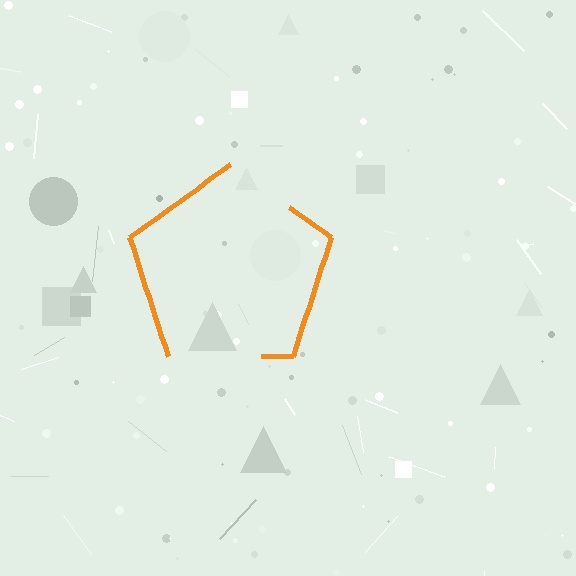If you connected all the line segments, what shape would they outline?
They would outline a pentagon.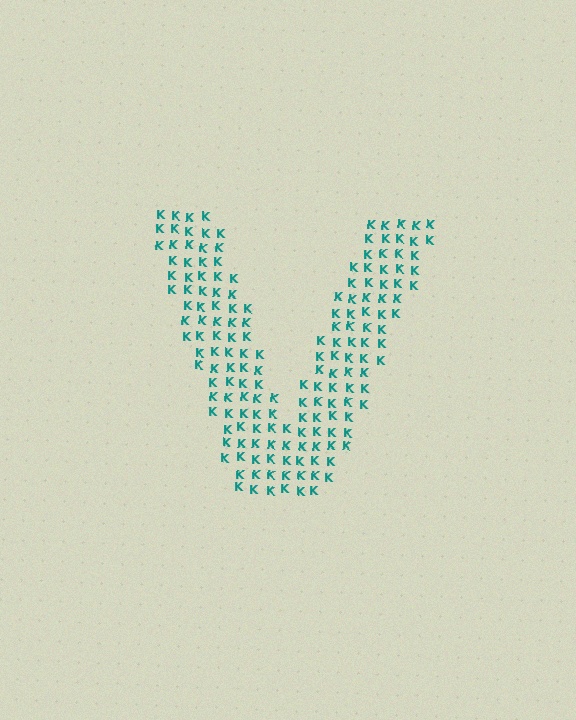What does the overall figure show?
The overall figure shows the letter V.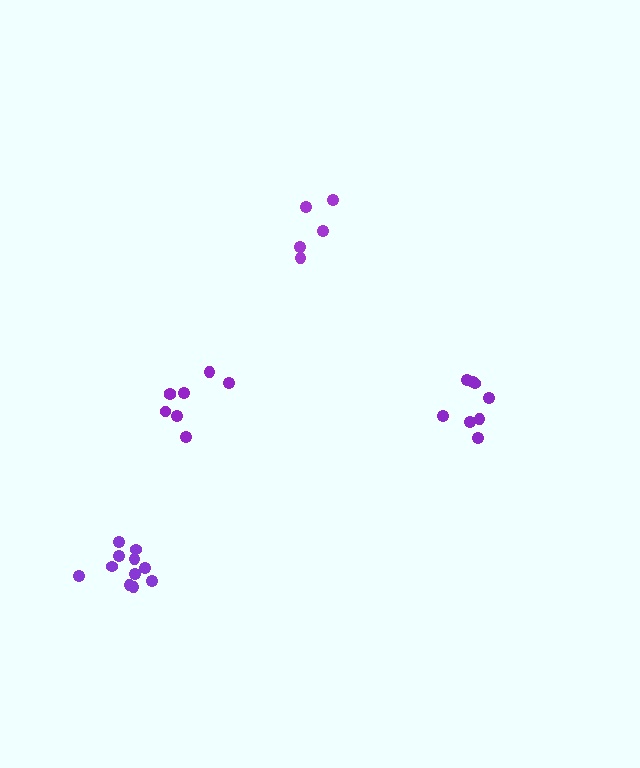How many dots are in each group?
Group 1: 11 dots, Group 2: 8 dots, Group 3: 5 dots, Group 4: 8 dots (32 total).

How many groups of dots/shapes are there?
There are 4 groups.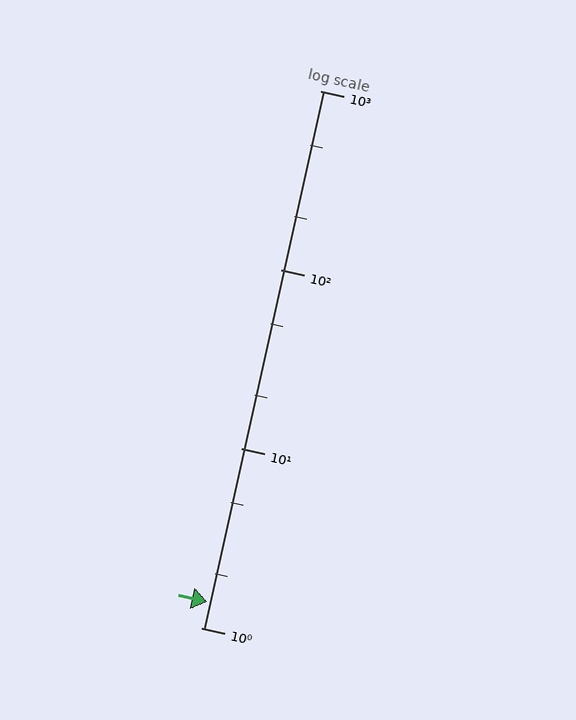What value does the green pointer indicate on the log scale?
The pointer indicates approximately 1.4.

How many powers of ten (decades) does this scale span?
The scale spans 3 decades, from 1 to 1000.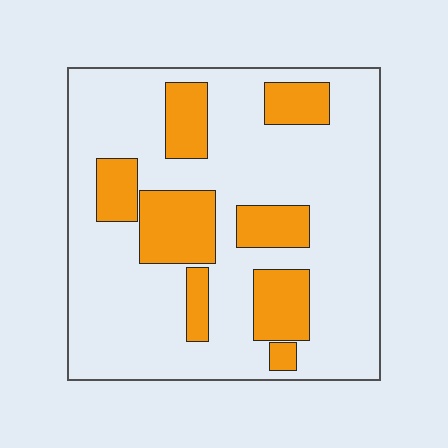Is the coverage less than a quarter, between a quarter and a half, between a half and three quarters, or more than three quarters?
Less than a quarter.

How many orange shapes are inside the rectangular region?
8.